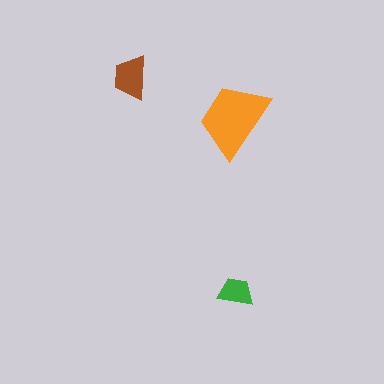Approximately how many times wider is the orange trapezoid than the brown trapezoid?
About 1.5 times wider.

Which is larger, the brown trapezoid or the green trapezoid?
The brown one.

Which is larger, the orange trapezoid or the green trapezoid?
The orange one.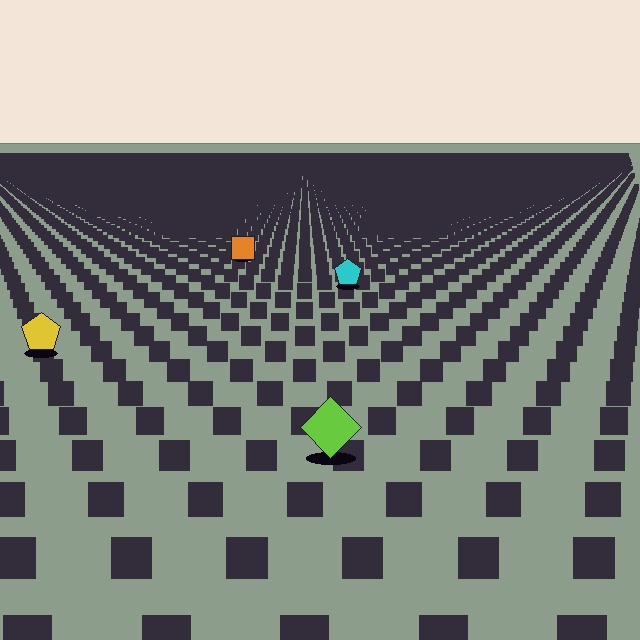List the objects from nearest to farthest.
From nearest to farthest: the lime diamond, the yellow pentagon, the cyan pentagon, the orange square.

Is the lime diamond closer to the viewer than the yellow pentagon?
Yes. The lime diamond is closer — you can tell from the texture gradient: the ground texture is coarser near it.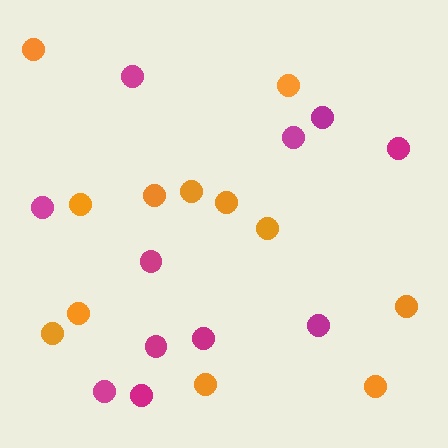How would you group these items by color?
There are 2 groups: one group of magenta circles (11) and one group of orange circles (12).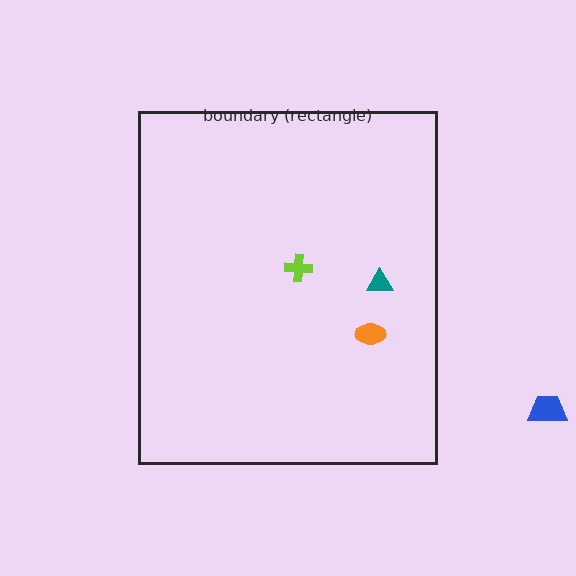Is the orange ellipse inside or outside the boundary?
Inside.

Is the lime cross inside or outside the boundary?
Inside.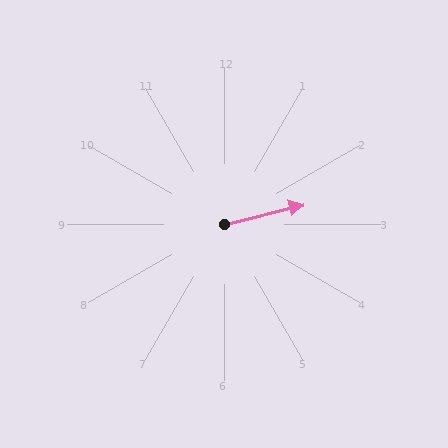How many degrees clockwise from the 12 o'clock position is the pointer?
Approximately 76 degrees.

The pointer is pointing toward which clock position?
Roughly 3 o'clock.